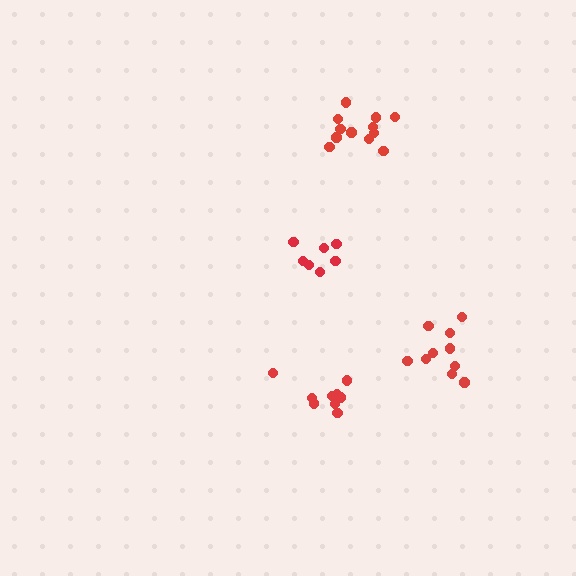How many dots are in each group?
Group 1: 9 dots, Group 2: 10 dots, Group 3: 7 dots, Group 4: 12 dots (38 total).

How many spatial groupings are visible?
There are 4 spatial groupings.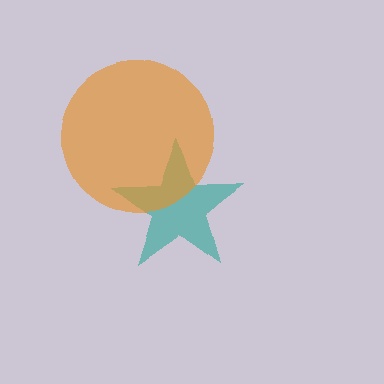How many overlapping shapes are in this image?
There are 2 overlapping shapes in the image.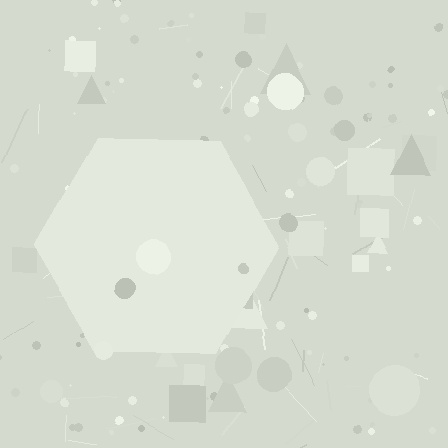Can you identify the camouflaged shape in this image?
The camouflaged shape is a hexagon.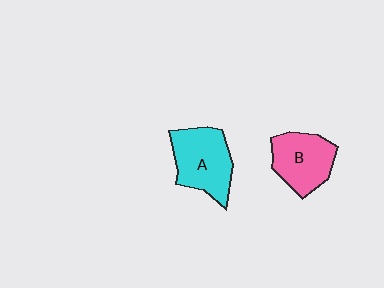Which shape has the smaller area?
Shape B (pink).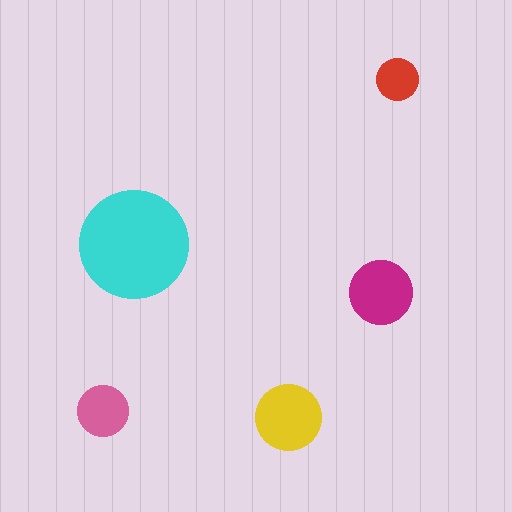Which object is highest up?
The red circle is topmost.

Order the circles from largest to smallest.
the cyan one, the yellow one, the magenta one, the pink one, the red one.